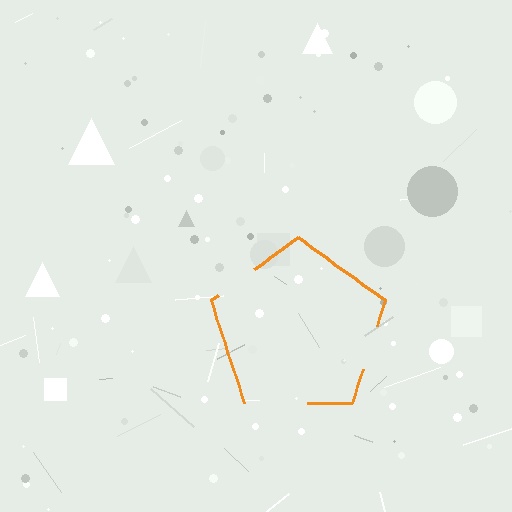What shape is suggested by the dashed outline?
The dashed outline suggests a pentagon.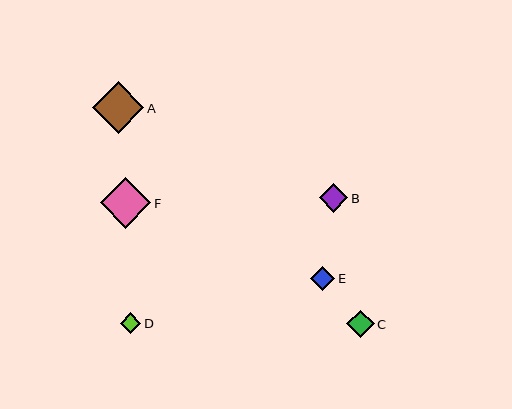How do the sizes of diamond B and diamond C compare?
Diamond B and diamond C are approximately the same size.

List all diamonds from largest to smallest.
From largest to smallest: A, F, B, C, E, D.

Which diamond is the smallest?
Diamond D is the smallest with a size of approximately 20 pixels.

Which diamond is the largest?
Diamond A is the largest with a size of approximately 52 pixels.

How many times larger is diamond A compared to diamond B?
Diamond A is approximately 1.8 times the size of diamond B.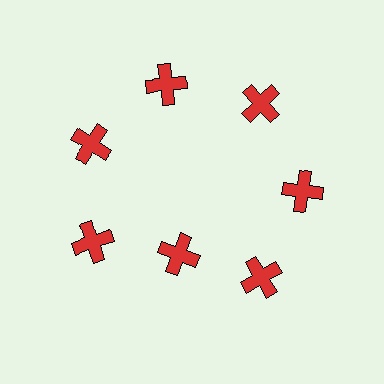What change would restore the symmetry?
The symmetry would be restored by moving it outward, back onto the ring so that all 7 crosses sit at equal angles and equal distance from the center.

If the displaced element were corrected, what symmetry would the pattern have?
It would have 7-fold rotational symmetry — the pattern would map onto itself every 51 degrees.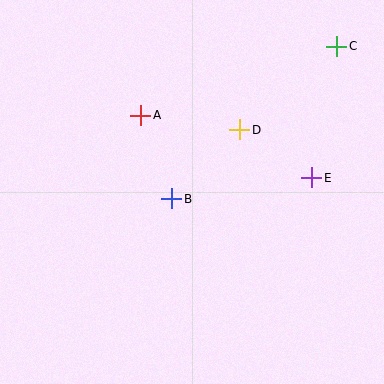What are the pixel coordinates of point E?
Point E is at (312, 178).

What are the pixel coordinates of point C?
Point C is at (337, 46).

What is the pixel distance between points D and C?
The distance between D and C is 128 pixels.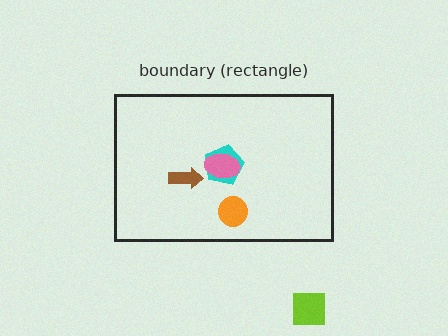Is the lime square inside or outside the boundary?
Outside.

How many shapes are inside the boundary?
4 inside, 1 outside.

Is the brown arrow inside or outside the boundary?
Inside.